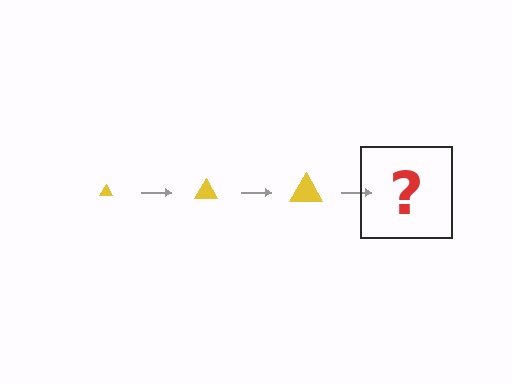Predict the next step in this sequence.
The next step is a yellow triangle, larger than the previous one.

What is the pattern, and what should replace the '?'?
The pattern is that the triangle gets progressively larger each step. The '?' should be a yellow triangle, larger than the previous one.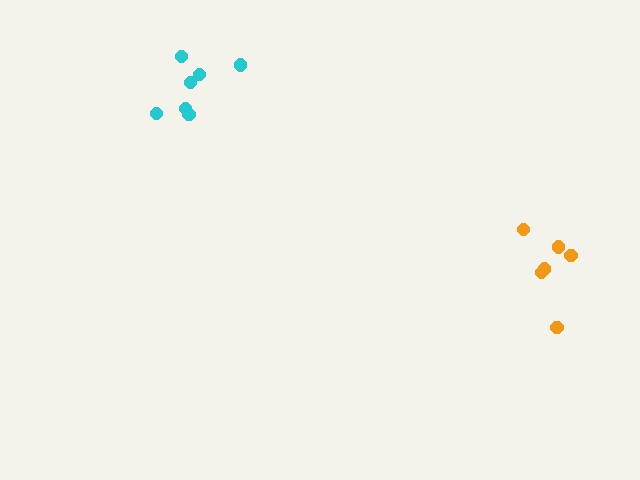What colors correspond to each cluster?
The clusters are colored: cyan, orange.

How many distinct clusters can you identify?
There are 2 distinct clusters.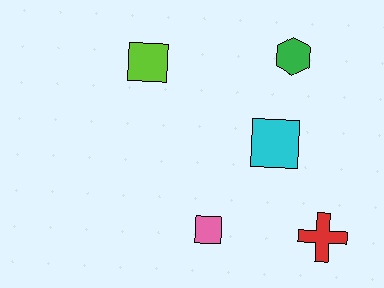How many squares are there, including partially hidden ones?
There are 3 squares.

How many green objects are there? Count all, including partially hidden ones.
There is 1 green object.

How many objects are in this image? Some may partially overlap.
There are 5 objects.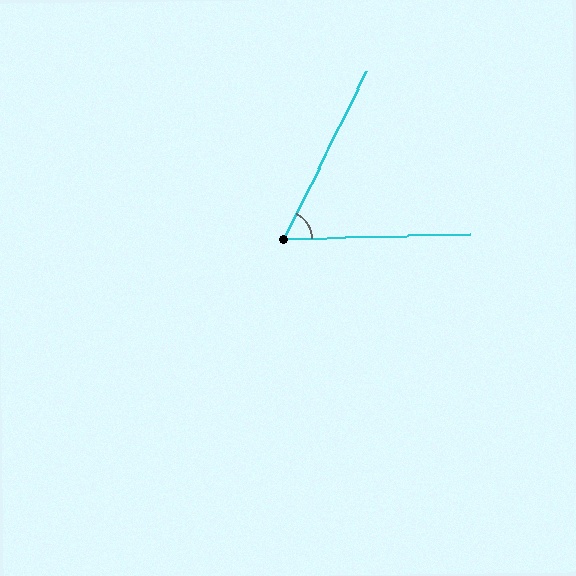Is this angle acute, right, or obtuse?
It is acute.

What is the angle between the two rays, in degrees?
Approximately 62 degrees.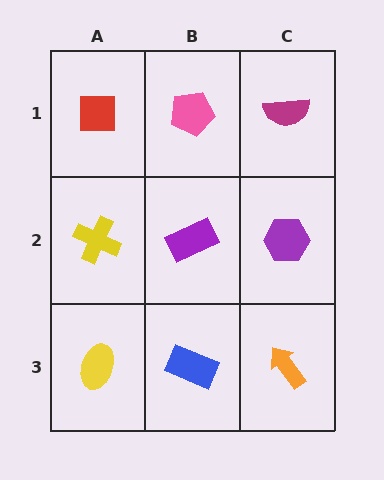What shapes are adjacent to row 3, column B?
A purple rectangle (row 2, column B), a yellow ellipse (row 3, column A), an orange arrow (row 3, column C).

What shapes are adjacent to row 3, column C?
A purple hexagon (row 2, column C), a blue rectangle (row 3, column B).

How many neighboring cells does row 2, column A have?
3.